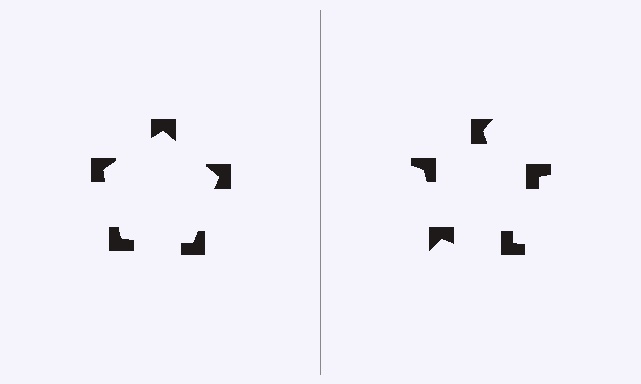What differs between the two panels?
The notched squares are positioned identically on both sides; only the wedge orientations differ. On the left they align to a pentagon; on the right they are misaligned.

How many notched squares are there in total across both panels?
10 — 5 on each side.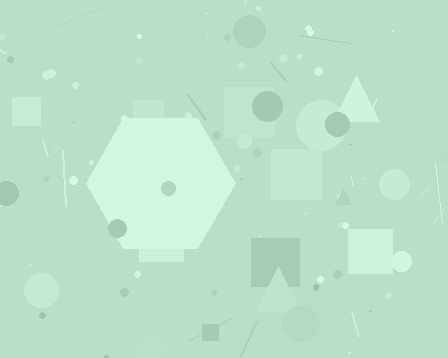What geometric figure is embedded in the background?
A hexagon is embedded in the background.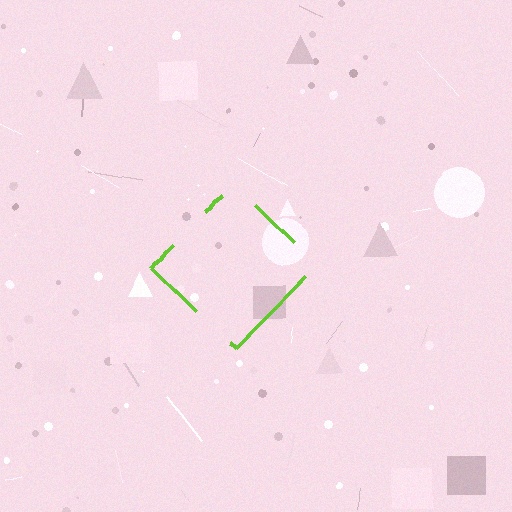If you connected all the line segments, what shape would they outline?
They would outline a diamond.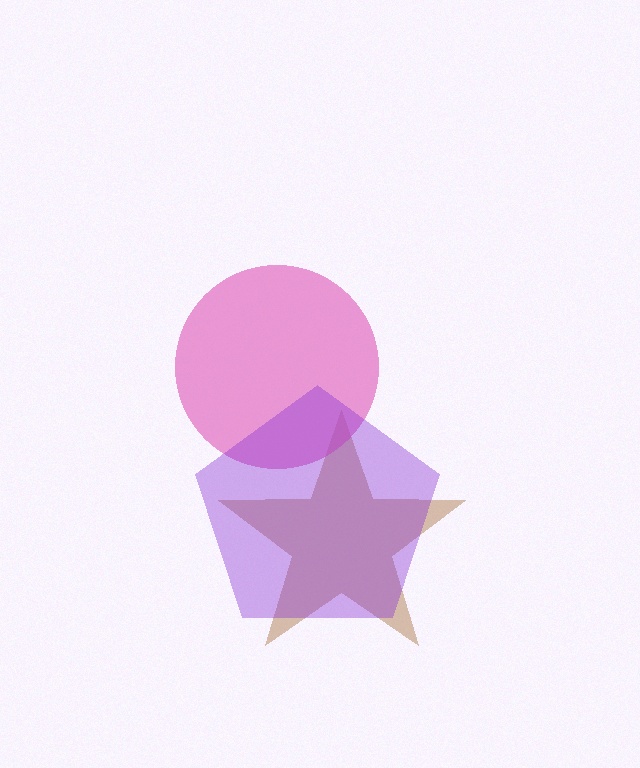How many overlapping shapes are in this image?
There are 3 overlapping shapes in the image.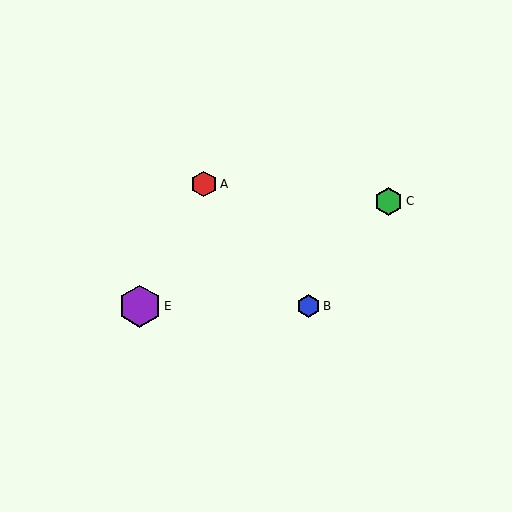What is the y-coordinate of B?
Object B is at y≈306.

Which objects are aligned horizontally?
Objects B, D, E are aligned horizontally.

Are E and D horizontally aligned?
Yes, both are at y≈306.